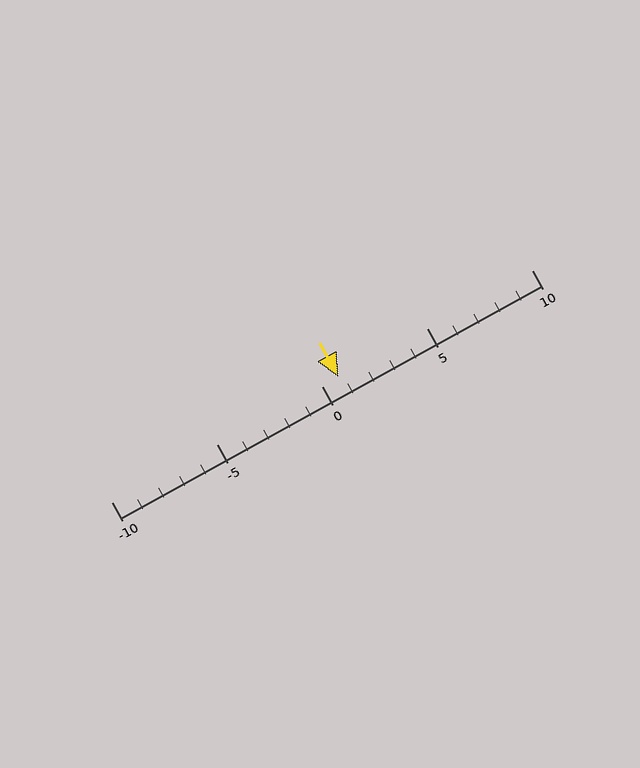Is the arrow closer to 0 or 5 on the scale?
The arrow is closer to 0.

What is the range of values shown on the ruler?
The ruler shows values from -10 to 10.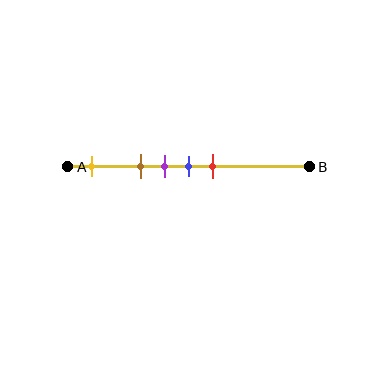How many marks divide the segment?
There are 5 marks dividing the segment.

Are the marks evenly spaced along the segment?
No, the marks are not evenly spaced.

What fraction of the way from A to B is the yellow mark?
The yellow mark is approximately 10% (0.1) of the way from A to B.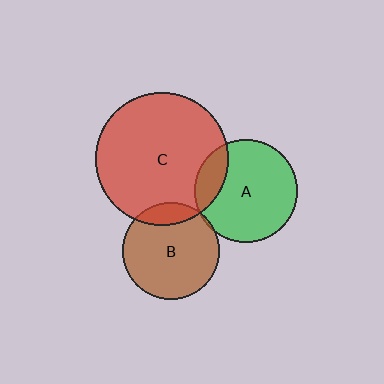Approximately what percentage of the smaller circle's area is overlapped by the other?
Approximately 15%.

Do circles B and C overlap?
Yes.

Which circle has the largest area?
Circle C (red).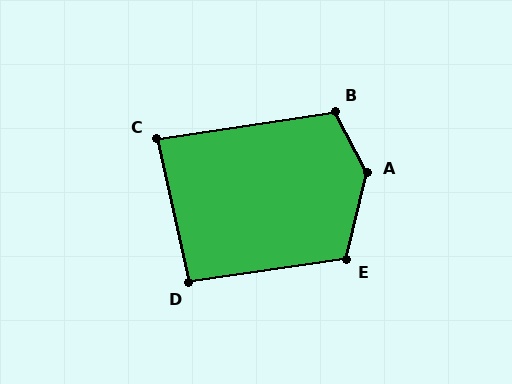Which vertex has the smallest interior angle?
C, at approximately 86 degrees.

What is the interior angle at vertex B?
Approximately 109 degrees (obtuse).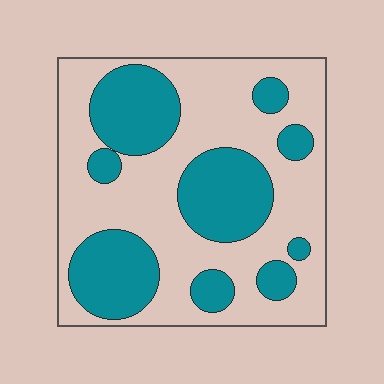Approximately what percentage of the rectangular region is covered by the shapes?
Approximately 35%.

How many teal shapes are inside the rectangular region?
9.